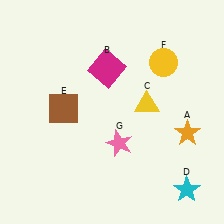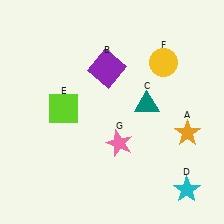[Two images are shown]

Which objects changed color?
B changed from magenta to purple. C changed from yellow to teal. E changed from brown to lime.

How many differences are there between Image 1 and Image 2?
There are 3 differences between the two images.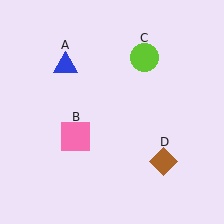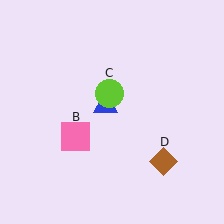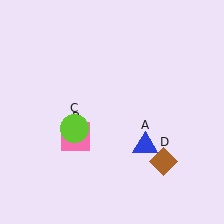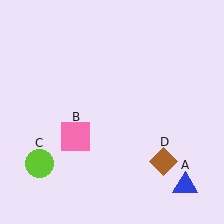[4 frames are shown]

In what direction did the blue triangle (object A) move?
The blue triangle (object A) moved down and to the right.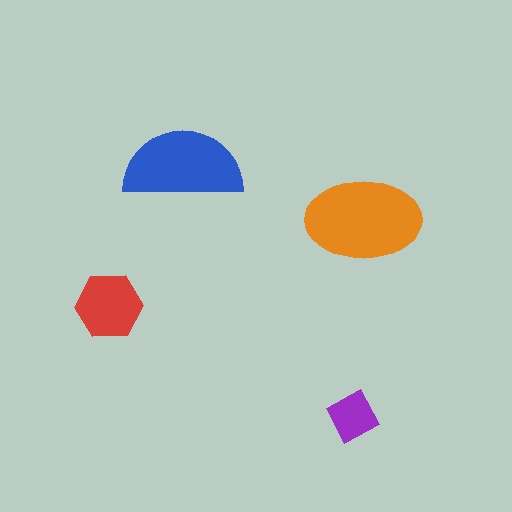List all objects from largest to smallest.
The orange ellipse, the blue semicircle, the red hexagon, the purple diamond.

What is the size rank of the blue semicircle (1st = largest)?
2nd.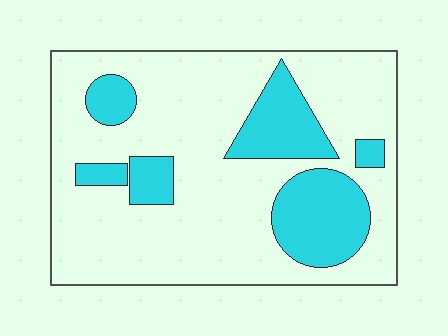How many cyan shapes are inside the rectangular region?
6.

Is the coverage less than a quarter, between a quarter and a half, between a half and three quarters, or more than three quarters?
Less than a quarter.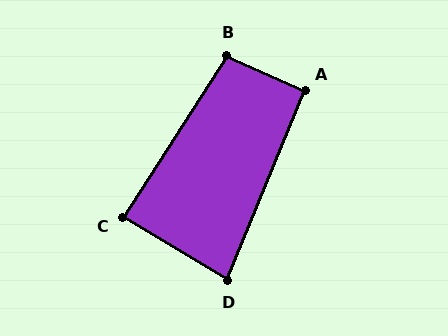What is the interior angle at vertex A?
Approximately 92 degrees (approximately right).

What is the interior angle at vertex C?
Approximately 88 degrees (approximately right).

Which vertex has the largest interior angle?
B, at approximately 99 degrees.